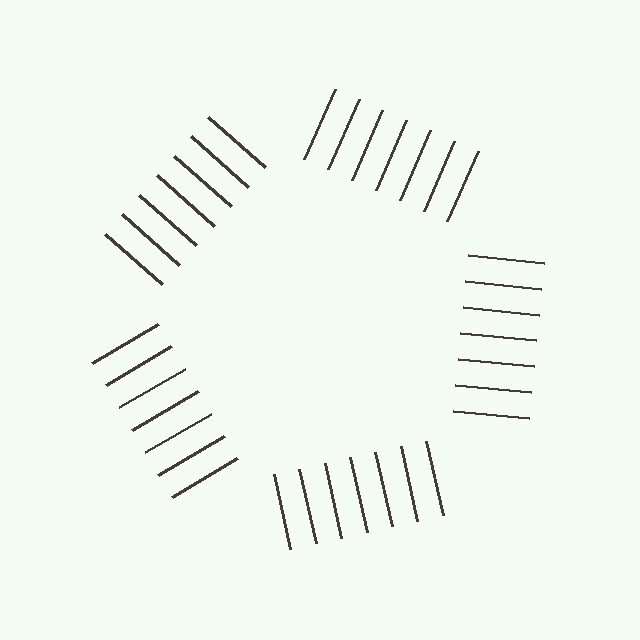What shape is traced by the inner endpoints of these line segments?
An illusory pentagon — the line segments terminate on its edges but no continuous stroke is drawn.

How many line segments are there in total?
35 — 7 along each of the 5 edges.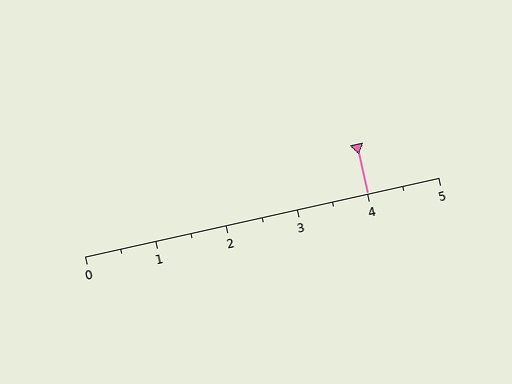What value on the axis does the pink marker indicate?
The marker indicates approximately 4.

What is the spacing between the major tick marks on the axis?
The major ticks are spaced 1 apart.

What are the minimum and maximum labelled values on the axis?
The axis runs from 0 to 5.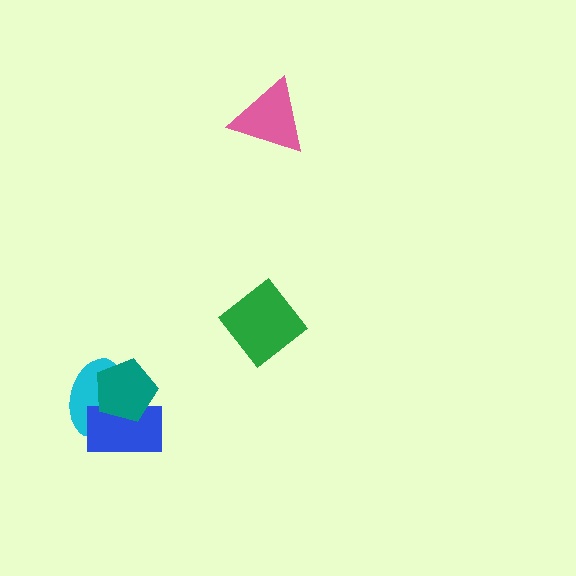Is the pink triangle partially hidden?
No, no other shape covers it.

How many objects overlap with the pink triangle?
0 objects overlap with the pink triangle.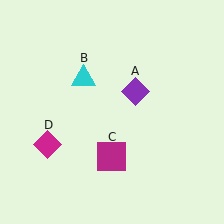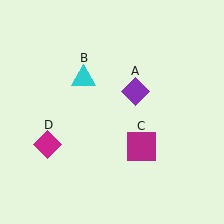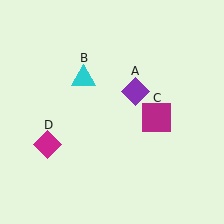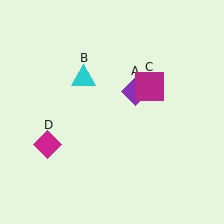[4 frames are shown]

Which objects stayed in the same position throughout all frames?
Purple diamond (object A) and cyan triangle (object B) and magenta diamond (object D) remained stationary.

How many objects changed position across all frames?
1 object changed position: magenta square (object C).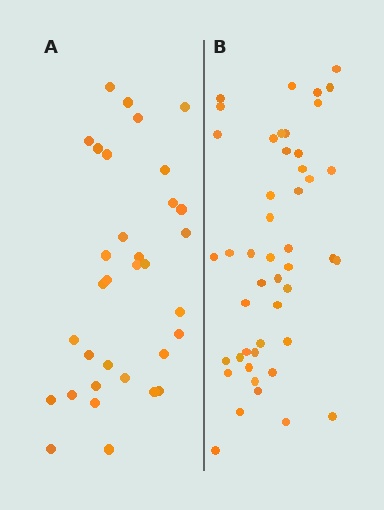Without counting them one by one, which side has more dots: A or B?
Region B (the right region) has more dots.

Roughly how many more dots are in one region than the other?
Region B has approximately 15 more dots than region A.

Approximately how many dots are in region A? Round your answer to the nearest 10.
About 30 dots. (The exact count is 33, which rounds to 30.)